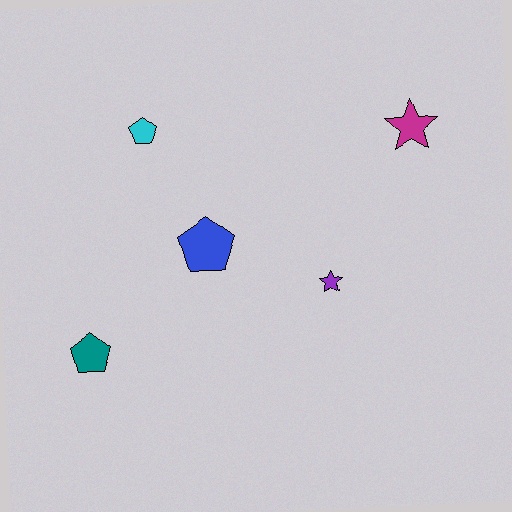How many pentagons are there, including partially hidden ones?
There are 3 pentagons.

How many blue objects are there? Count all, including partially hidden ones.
There is 1 blue object.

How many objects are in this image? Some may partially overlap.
There are 5 objects.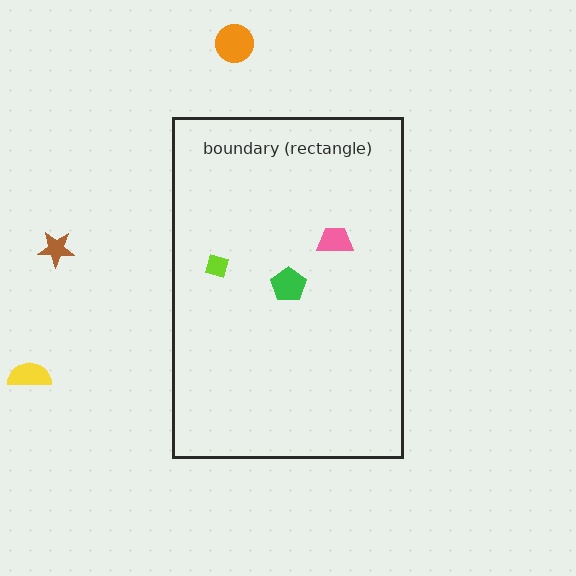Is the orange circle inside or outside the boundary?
Outside.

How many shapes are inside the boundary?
3 inside, 3 outside.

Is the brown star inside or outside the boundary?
Outside.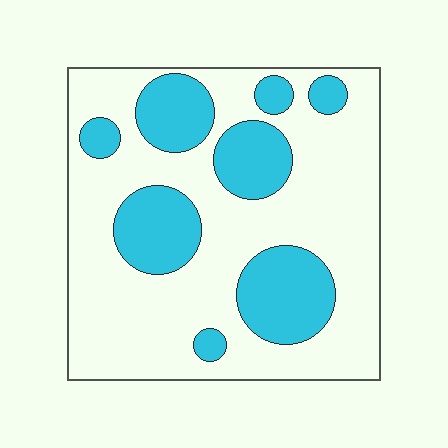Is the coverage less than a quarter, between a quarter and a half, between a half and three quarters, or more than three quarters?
Between a quarter and a half.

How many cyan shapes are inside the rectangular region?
8.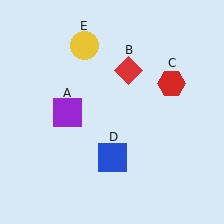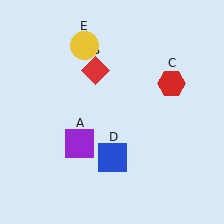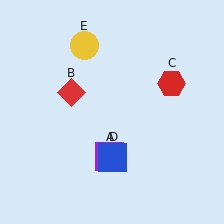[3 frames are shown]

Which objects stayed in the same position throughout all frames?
Red hexagon (object C) and blue square (object D) and yellow circle (object E) remained stationary.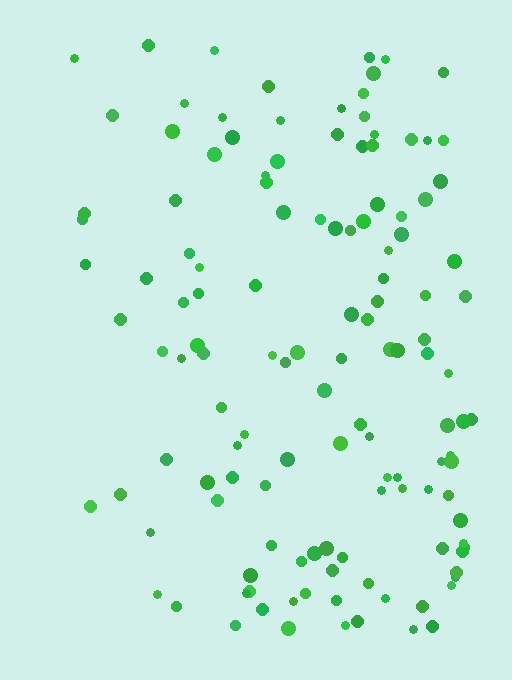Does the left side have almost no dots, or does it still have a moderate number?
Still a moderate number, just noticeably fewer than the right.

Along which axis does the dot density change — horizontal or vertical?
Horizontal.